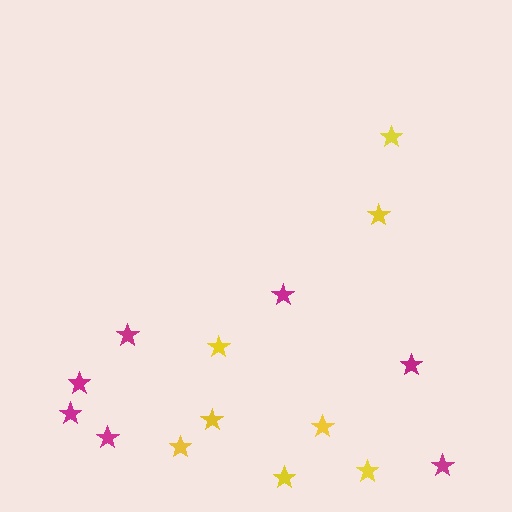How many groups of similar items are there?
There are 2 groups: one group of yellow stars (8) and one group of magenta stars (7).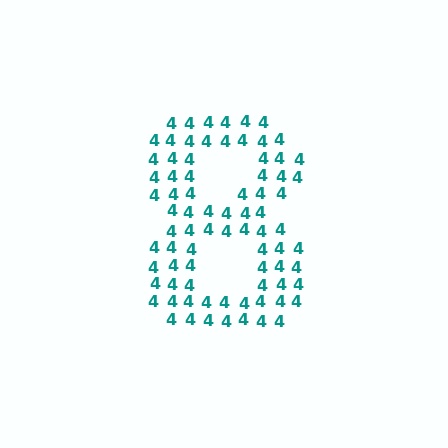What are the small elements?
The small elements are digit 4's.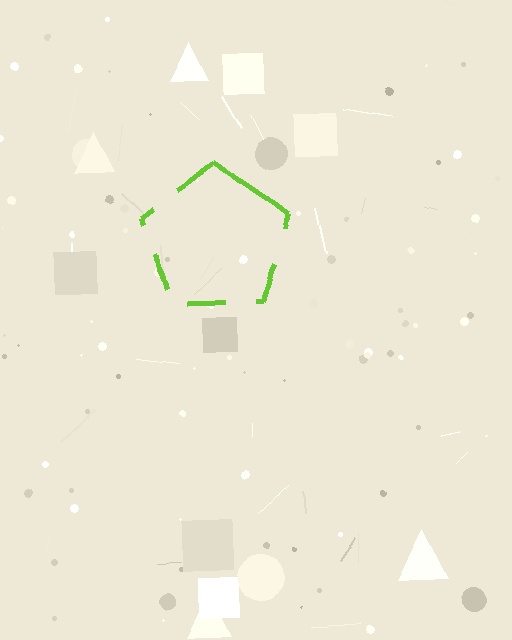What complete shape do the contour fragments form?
The contour fragments form a pentagon.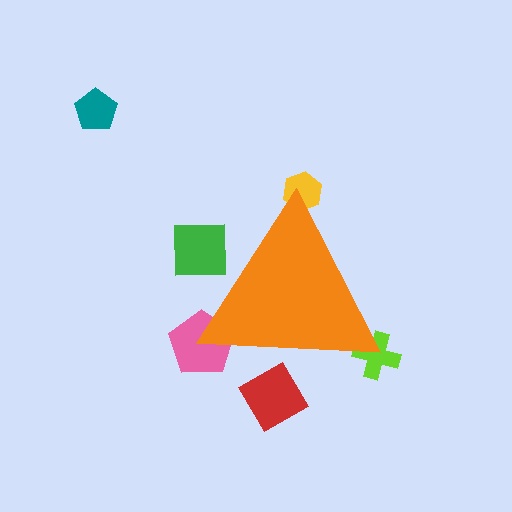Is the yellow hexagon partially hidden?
Yes, the yellow hexagon is partially hidden behind the orange triangle.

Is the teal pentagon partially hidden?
No, the teal pentagon is fully visible.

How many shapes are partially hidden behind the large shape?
5 shapes are partially hidden.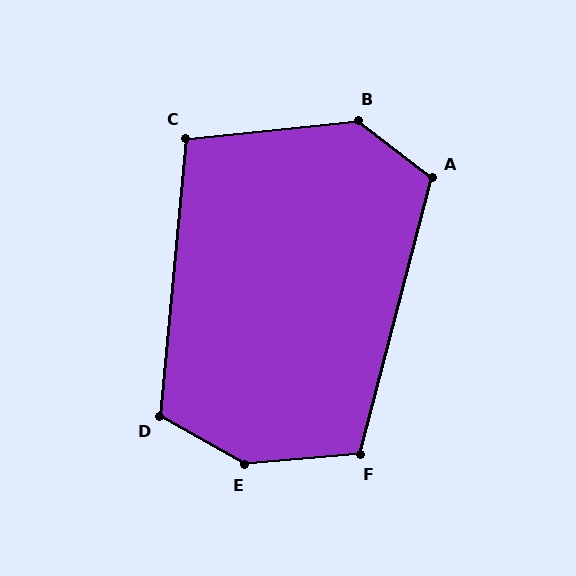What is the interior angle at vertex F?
Approximately 109 degrees (obtuse).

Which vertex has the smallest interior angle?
C, at approximately 101 degrees.